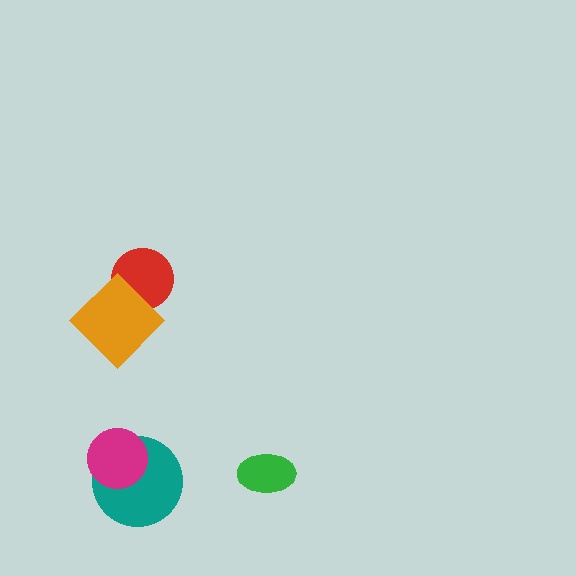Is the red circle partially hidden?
Yes, it is partially covered by another shape.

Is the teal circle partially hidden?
Yes, it is partially covered by another shape.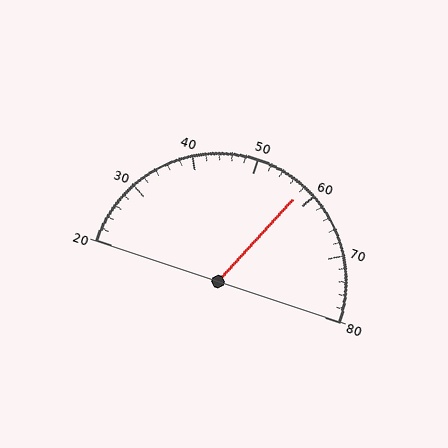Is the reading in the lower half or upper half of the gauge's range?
The reading is in the upper half of the range (20 to 80).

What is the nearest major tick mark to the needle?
The nearest major tick mark is 60.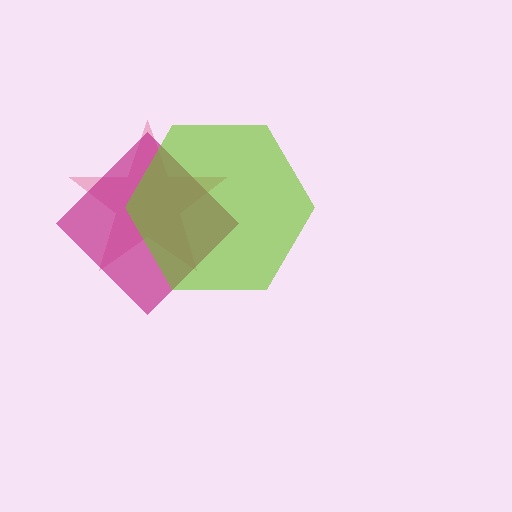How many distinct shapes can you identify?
There are 3 distinct shapes: a pink star, a magenta diamond, a lime hexagon.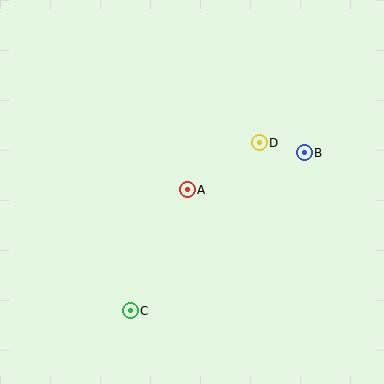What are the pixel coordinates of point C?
Point C is at (130, 311).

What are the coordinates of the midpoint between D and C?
The midpoint between D and C is at (195, 227).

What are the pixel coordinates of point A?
Point A is at (187, 190).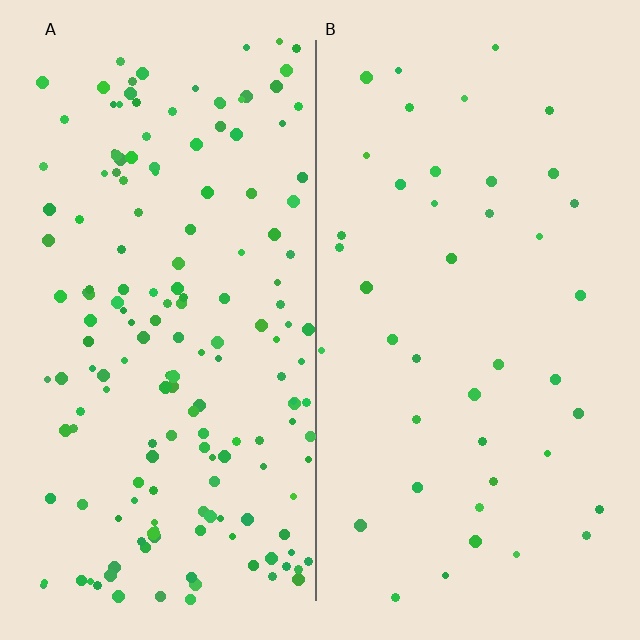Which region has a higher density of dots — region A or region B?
A (the left).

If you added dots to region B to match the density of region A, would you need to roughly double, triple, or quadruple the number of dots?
Approximately quadruple.